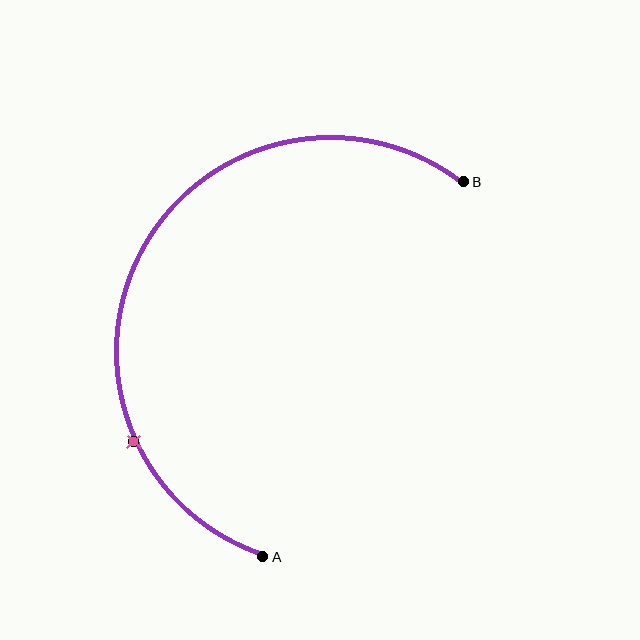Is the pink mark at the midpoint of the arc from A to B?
No. The pink mark lies on the arc but is closer to endpoint A. The arc midpoint would be at the point on the curve equidistant along the arc from both A and B.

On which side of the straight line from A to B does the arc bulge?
The arc bulges to the left of the straight line connecting A and B.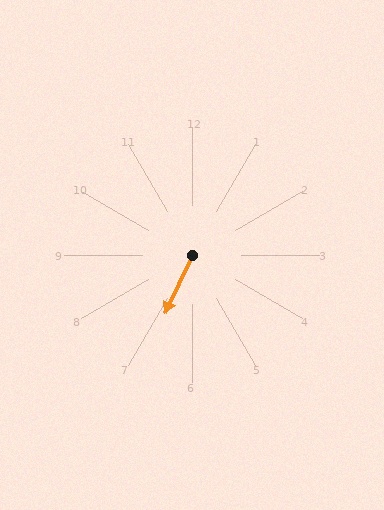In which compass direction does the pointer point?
Southwest.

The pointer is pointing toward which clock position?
Roughly 7 o'clock.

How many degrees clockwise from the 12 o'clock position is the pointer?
Approximately 205 degrees.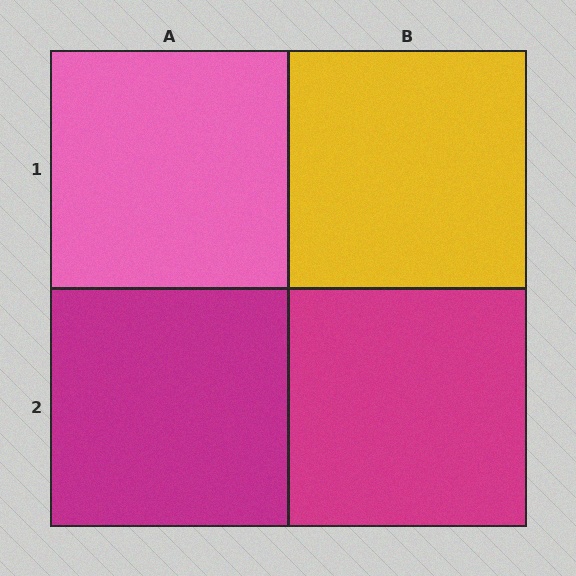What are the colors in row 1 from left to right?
Pink, yellow.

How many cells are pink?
1 cell is pink.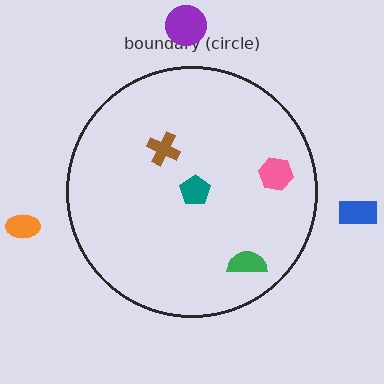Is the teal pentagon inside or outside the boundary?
Inside.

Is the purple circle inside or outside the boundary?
Outside.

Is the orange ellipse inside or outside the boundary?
Outside.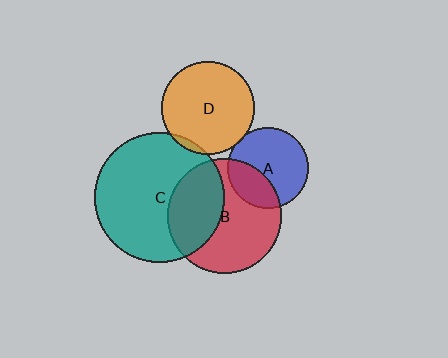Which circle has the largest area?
Circle C (teal).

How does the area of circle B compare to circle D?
Approximately 1.5 times.